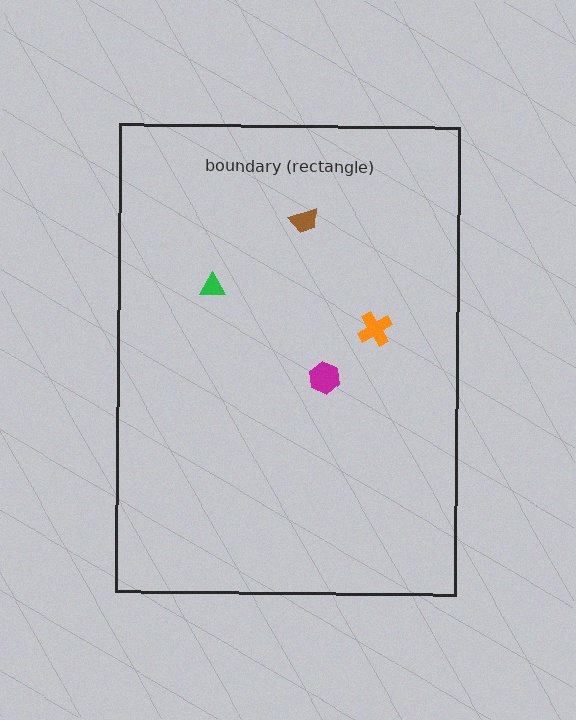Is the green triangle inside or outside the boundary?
Inside.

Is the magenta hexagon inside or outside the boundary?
Inside.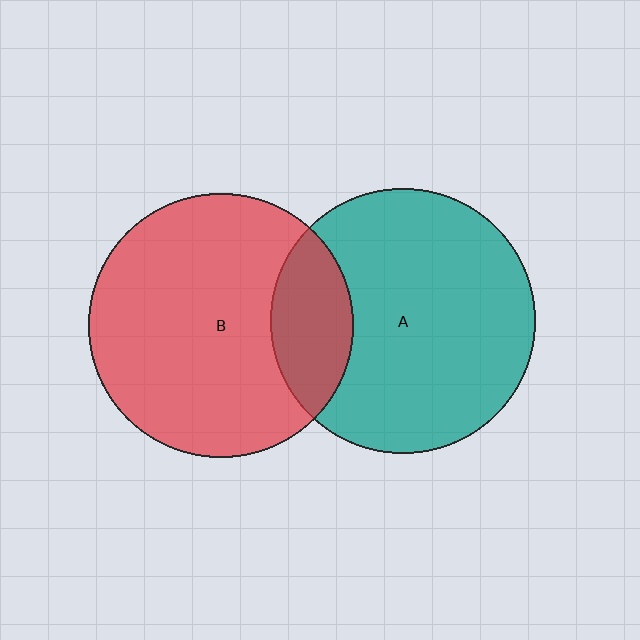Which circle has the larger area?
Circle A (teal).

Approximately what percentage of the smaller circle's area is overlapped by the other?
Approximately 20%.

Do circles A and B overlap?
Yes.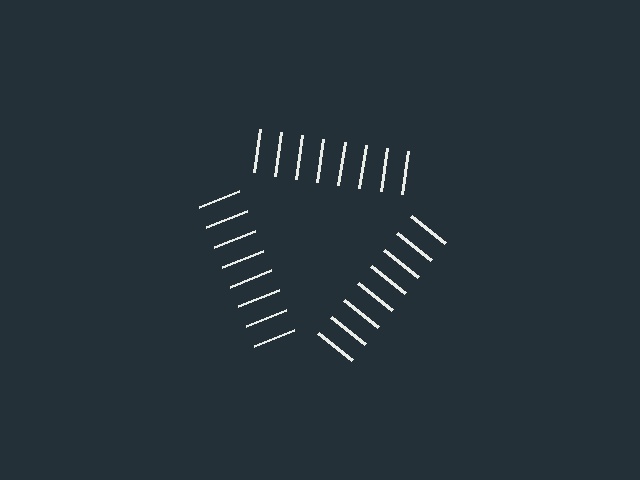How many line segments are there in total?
24 — 8 along each of the 3 edges.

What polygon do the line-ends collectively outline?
An illusory triangle — the line segments terminate on its edges but no continuous stroke is drawn.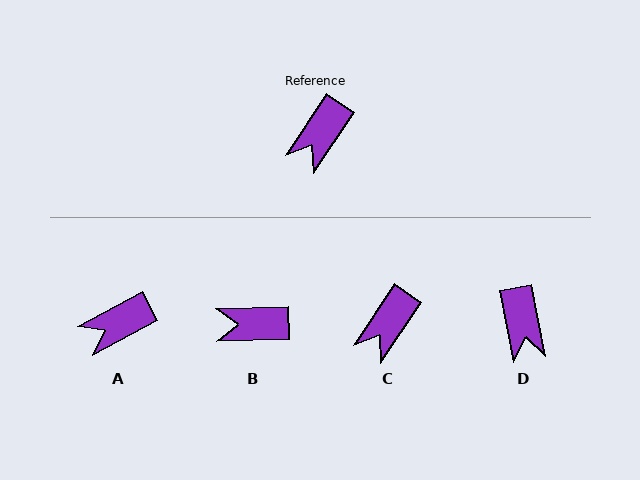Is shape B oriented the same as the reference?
No, it is off by about 55 degrees.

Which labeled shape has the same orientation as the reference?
C.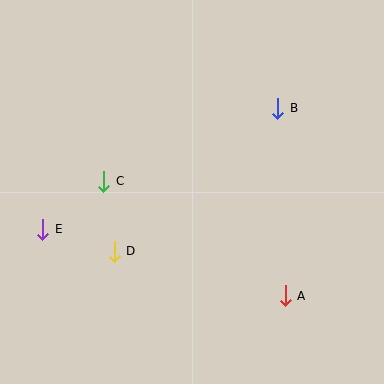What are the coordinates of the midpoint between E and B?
The midpoint between E and B is at (160, 169).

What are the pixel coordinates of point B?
Point B is at (278, 108).